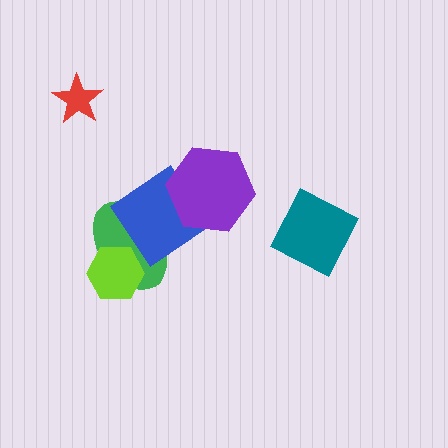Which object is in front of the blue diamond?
The purple hexagon is in front of the blue diamond.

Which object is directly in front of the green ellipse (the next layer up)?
The lime hexagon is directly in front of the green ellipse.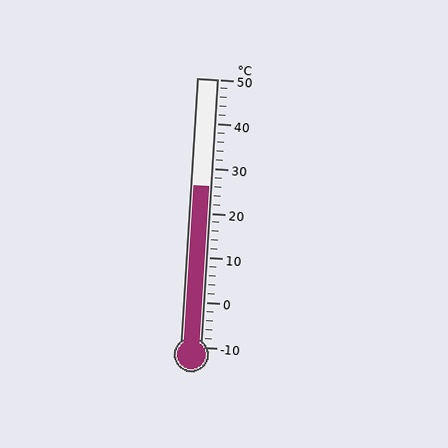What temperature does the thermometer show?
The thermometer shows approximately 26°C.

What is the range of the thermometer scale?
The thermometer scale ranges from -10°C to 50°C.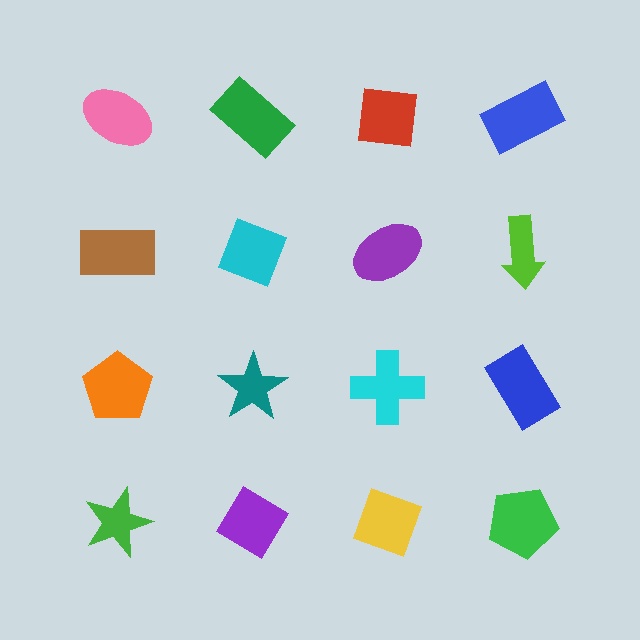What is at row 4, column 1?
A green star.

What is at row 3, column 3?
A cyan cross.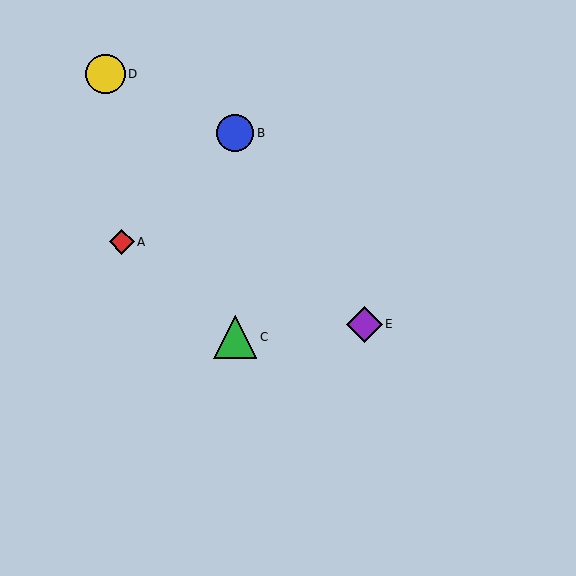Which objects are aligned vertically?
Objects B, C are aligned vertically.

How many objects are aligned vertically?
2 objects (B, C) are aligned vertically.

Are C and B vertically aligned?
Yes, both are at x≈235.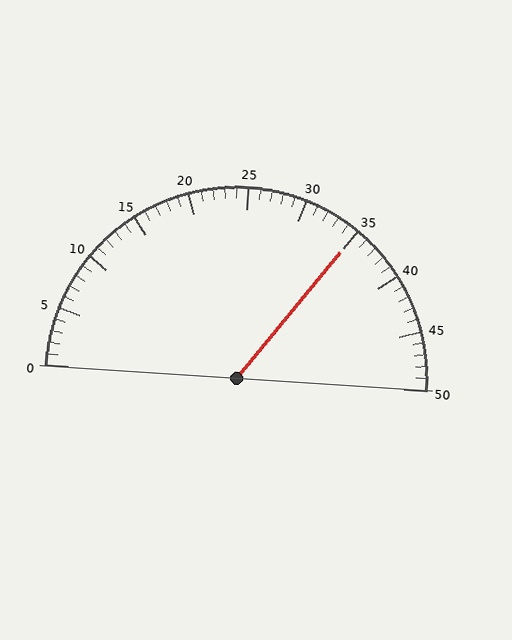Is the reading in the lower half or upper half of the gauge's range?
The reading is in the upper half of the range (0 to 50).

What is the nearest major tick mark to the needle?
The nearest major tick mark is 35.